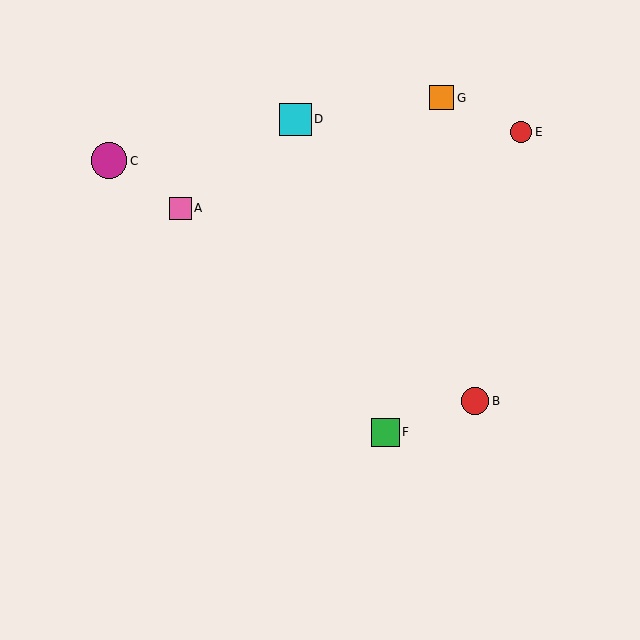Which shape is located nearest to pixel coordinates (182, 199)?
The pink square (labeled A) at (180, 208) is nearest to that location.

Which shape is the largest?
The magenta circle (labeled C) is the largest.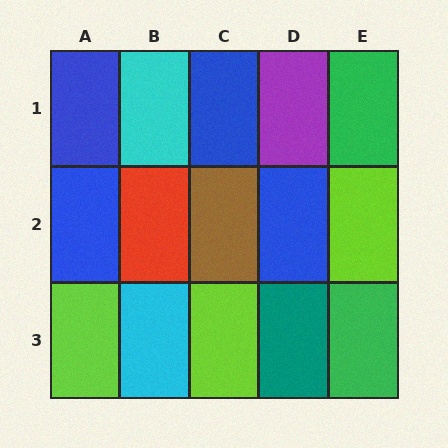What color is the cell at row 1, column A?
Blue.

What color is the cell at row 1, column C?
Blue.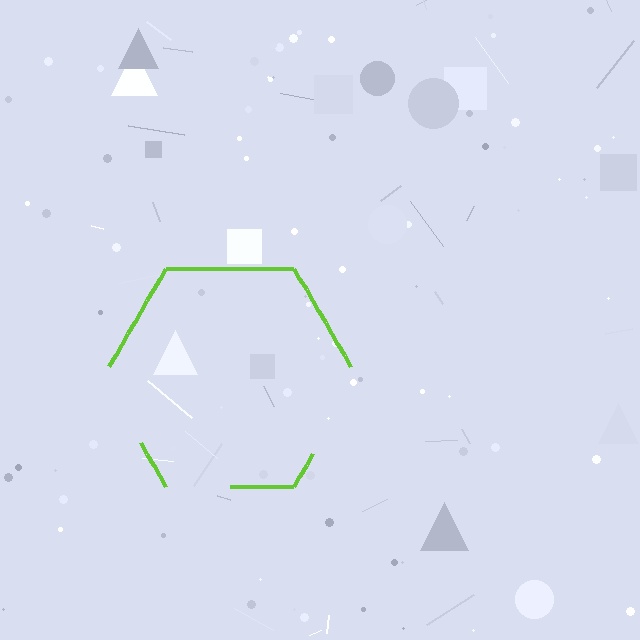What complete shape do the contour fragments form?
The contour fragments form a hexagon.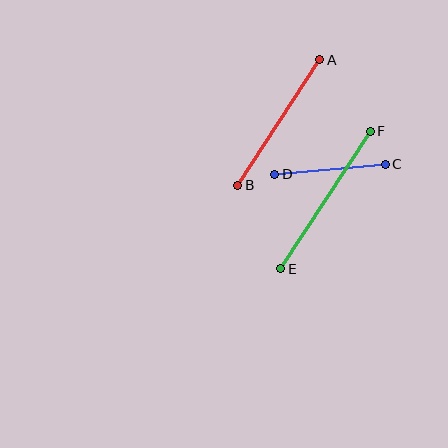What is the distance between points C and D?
The distance is approximately 111 pixels.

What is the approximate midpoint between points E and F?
The midpoint is at approximately (326, 200) pixels.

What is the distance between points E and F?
The distance is approximately 164 pixels.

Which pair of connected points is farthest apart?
Points E and F are farthest apart.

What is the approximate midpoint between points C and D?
The midpoint is at approximately (330, 169) pixels.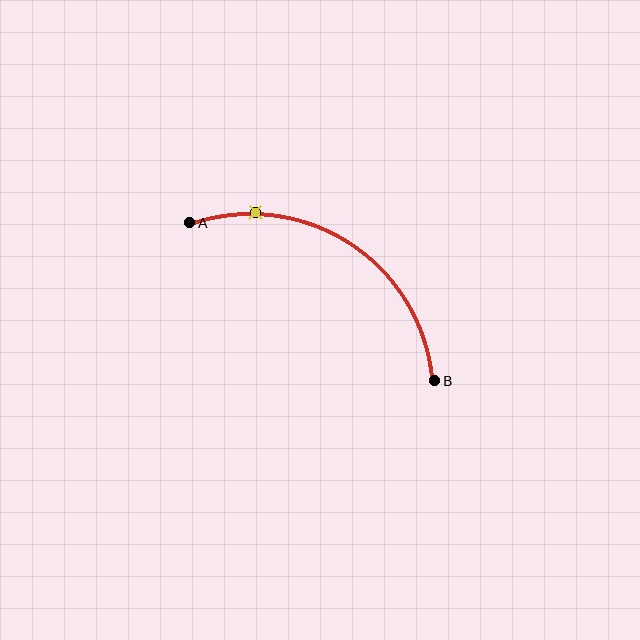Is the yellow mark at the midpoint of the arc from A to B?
No. The yellow mark lies on the arc but is closer to endpoint A. The arc midpoint would be at the point on the curve equidistant along the arc from both A and B.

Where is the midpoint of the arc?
The arc midpoint is the point on the curve farthest from the straight line joining A and B. It sits above that line.